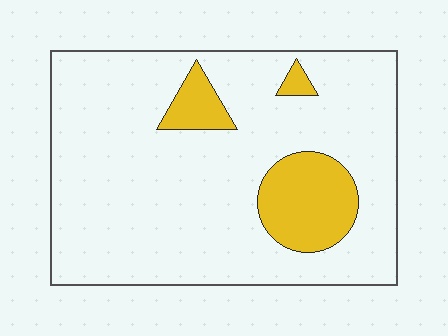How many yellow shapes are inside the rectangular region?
3.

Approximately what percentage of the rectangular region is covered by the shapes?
Approximately 15%.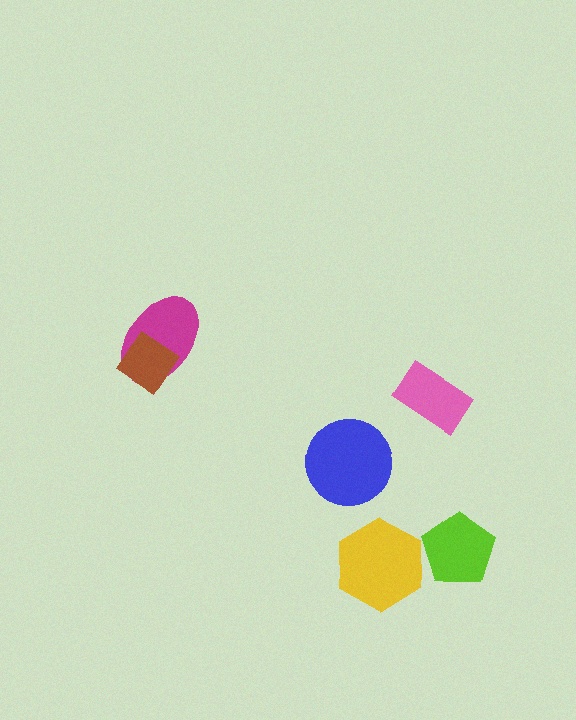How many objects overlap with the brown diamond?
1 object overlaps with the brown diamond.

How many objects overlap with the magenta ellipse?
1 object overlaps with the magenta ellipse.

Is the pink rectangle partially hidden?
No, no other shape covers it.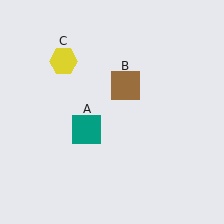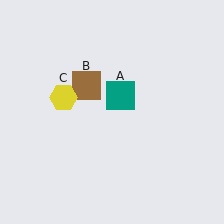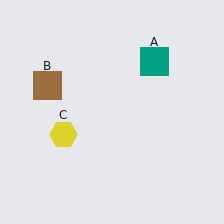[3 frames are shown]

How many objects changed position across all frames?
3 objects changed position: teal square (object A), brown square (object B), yellow hexagon (object C).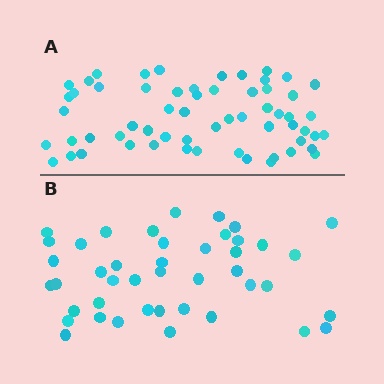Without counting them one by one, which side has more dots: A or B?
Region A (the top region) has more dots.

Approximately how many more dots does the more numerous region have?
Region A has approximately 15 more dots than region B.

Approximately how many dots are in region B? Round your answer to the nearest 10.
About 40 dots. (The exact count is 43, which rounds to 40.)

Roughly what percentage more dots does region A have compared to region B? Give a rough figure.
About 40% more.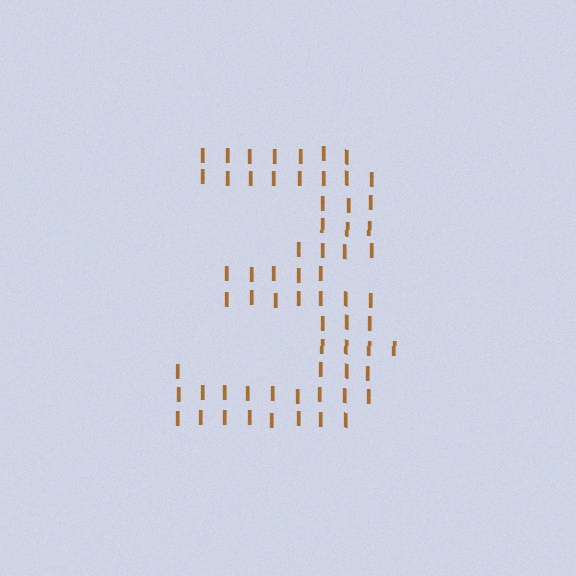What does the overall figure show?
The overall figure shows the digit 3.